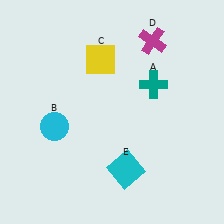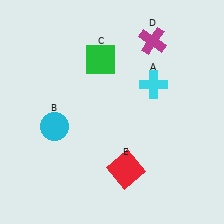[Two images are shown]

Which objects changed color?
A changed from teal to cyan. C changed from yellow to green. E changed from cyan to red.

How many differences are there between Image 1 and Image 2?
There are 3 differences between the two images.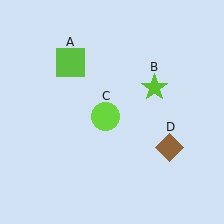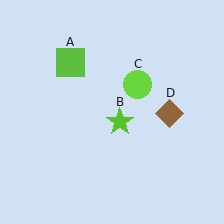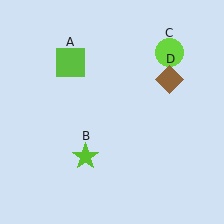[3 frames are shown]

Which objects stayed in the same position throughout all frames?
Lime square (object A) remained stationary.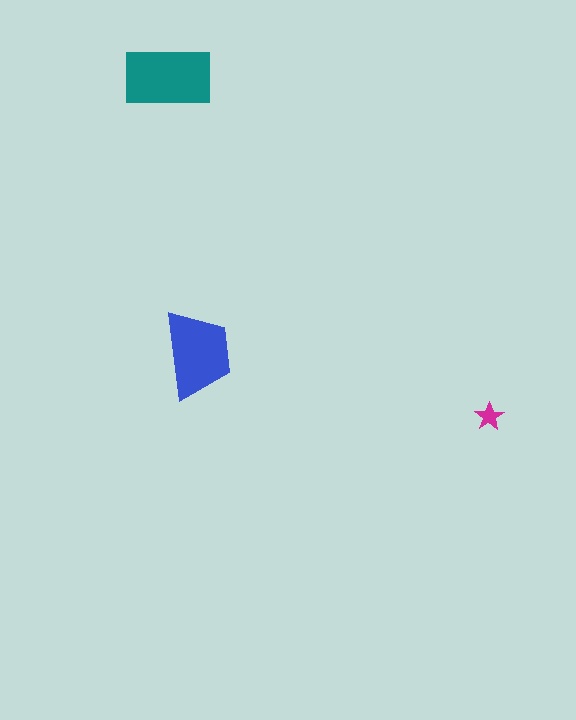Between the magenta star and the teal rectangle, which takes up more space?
The teal rectangle.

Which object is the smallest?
The magenta star.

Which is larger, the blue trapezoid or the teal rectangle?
The teal rectangle.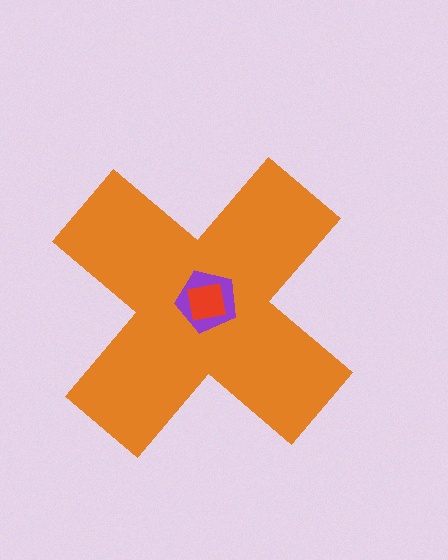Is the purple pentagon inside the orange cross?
Yes.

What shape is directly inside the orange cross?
The purple pentagon.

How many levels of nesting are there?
3.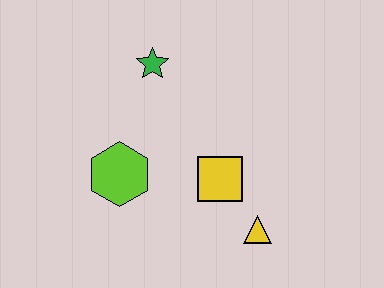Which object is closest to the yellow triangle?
The yellow square is closest to the yellow triangle.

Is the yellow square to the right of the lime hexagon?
Yes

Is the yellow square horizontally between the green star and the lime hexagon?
No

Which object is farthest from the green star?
The yellow triangle is farthest from the green star.